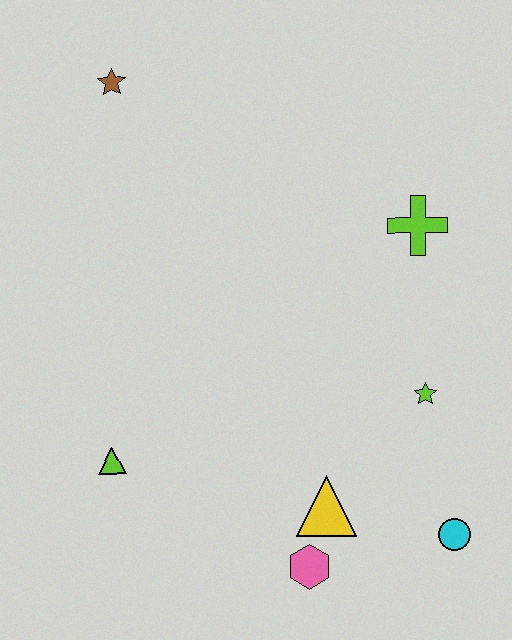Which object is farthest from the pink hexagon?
The brown star is farthest from the pink hexagon.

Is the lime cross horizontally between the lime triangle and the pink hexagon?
No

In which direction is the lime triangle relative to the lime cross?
The lime triangle is to the left of the lime cross.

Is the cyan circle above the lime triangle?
No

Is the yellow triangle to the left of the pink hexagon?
No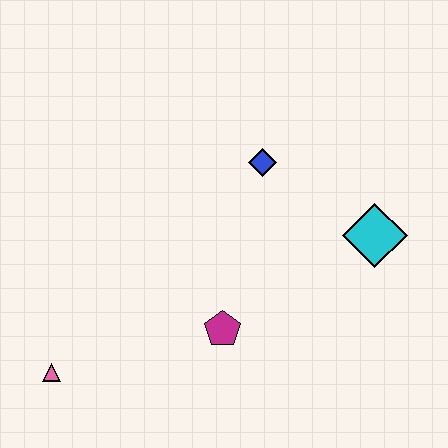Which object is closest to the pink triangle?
The magenta pentagon is closest to the pink triangle.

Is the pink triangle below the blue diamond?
Yes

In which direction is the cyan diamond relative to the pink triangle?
The cyan diamond is to the right of the pink triangle.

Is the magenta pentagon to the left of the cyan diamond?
Yes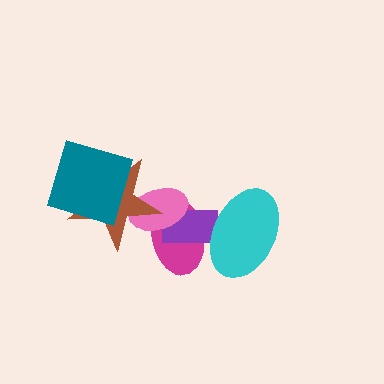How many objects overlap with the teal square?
1 object overlaps with the teal square.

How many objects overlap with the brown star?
3 objects overlap with the brown star.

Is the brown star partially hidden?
Yes, it is partially covered by another shape.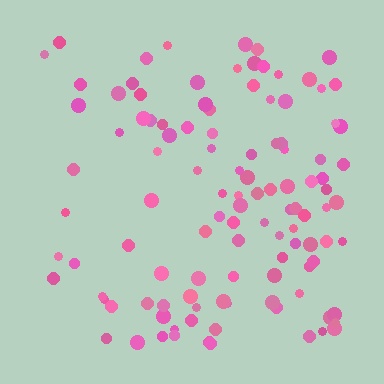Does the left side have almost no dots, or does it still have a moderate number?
Still a moderate number, just noticeably fewer than the right.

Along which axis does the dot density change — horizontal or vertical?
Horizontal.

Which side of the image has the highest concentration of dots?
The right.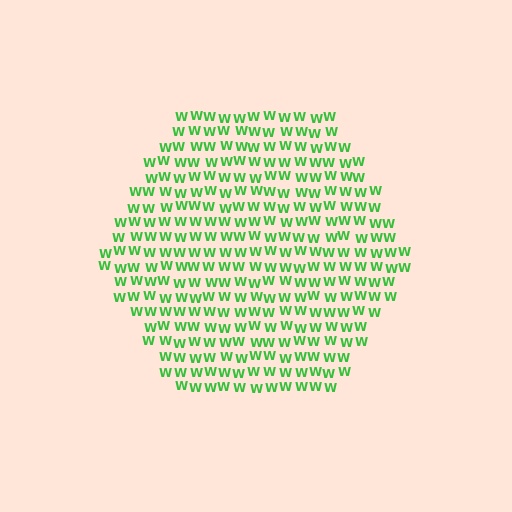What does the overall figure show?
The overall figure shows a hexagon.